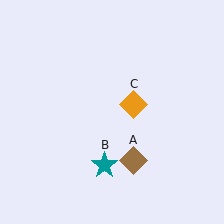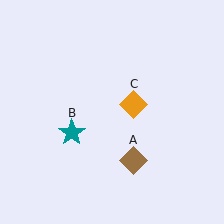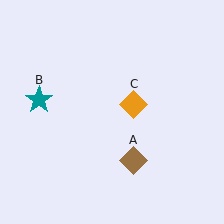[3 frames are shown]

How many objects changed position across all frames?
1 object changed position: teal star (object B).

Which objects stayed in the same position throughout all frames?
Brown diamond (object A) and orange diamond (object C) remained stationary.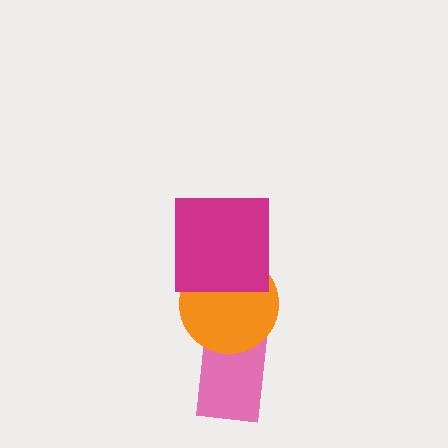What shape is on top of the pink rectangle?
The orange circle is on top of the pink rectangle.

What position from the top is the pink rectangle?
The pink rectangle is 3rd from the top.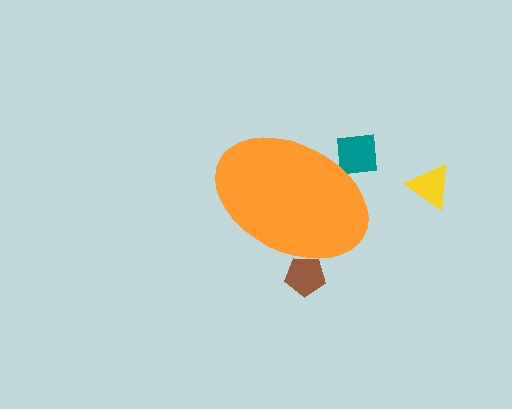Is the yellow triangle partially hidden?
No, the yellow triangle is fully visible.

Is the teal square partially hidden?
Yes, the teal square is partially hidden behind the orange ellipse.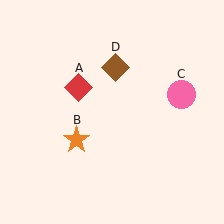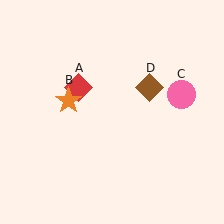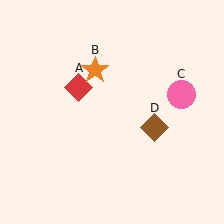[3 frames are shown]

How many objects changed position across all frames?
2 objects changed position: orange star (object B), brown diamond (object D).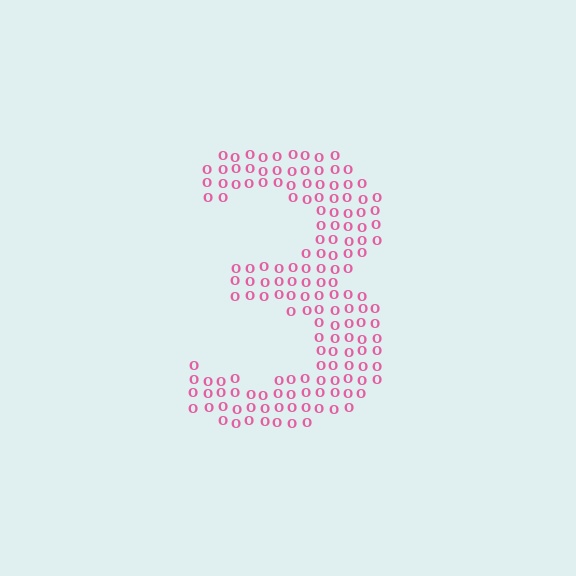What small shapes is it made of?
It is made of small letter O's.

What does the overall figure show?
The overall figure shows the digit 3.